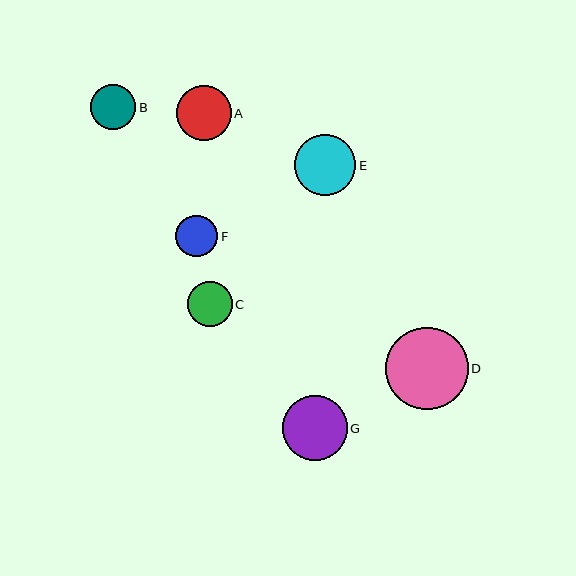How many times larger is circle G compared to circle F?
Circle G is approximately 1.6 times the size of circle F.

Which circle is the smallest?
Circle F is the smallest with a size of approximately 42 pixels.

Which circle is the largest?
Circle D is the largest with a size of approximately 83 pixels.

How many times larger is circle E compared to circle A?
Circle E is approximately 1.1 times the size of circle A.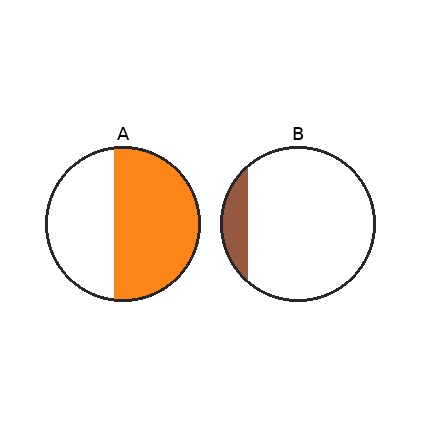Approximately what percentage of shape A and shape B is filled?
A is approximately 55% and B is approximately 10%.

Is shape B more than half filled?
No.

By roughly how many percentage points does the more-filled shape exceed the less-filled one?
By roughly 45 percentage points (A over B).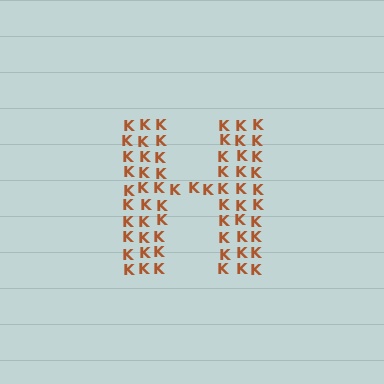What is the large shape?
The large shape is the letter H.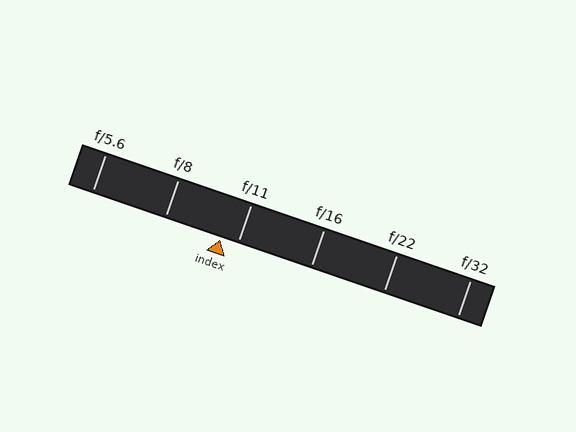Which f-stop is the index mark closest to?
The index mark is closest to f/11.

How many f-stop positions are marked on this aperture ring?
There are 6 f-stop positions marked.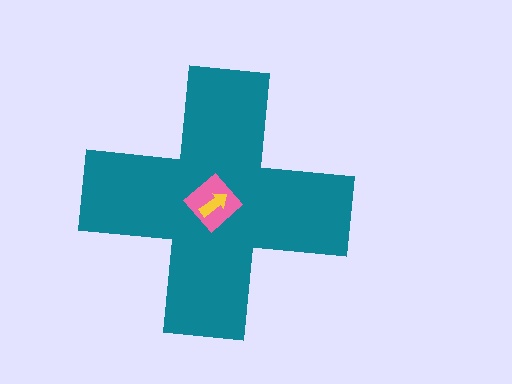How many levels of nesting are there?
3.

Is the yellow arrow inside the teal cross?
Yes.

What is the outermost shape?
The teal cross.